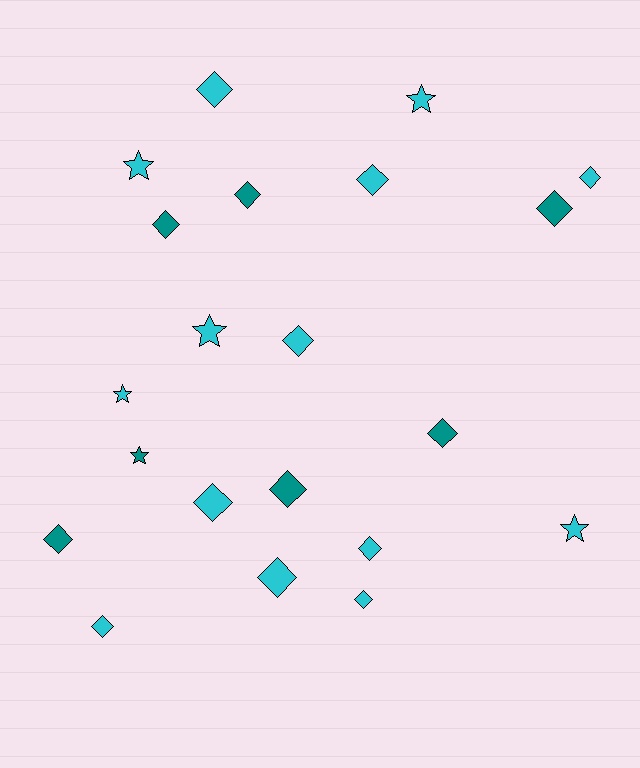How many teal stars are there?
There is 1 teal star.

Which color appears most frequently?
Cyan, with 14 objects.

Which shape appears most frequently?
Diamond, with 15 objects.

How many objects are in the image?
There are 21 objects.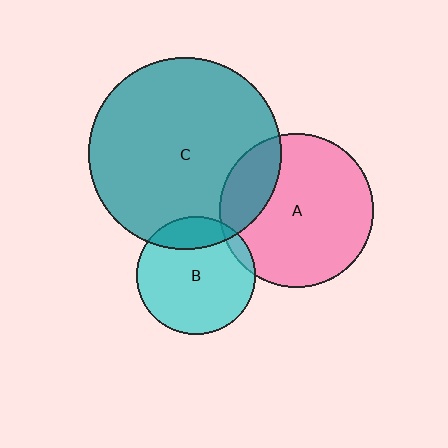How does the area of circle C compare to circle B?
Approximately 2.7 times.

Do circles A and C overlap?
Yes.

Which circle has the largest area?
Circle C (teal).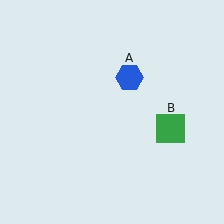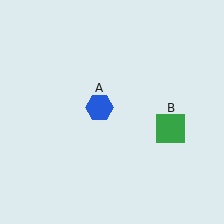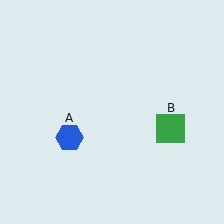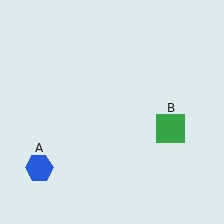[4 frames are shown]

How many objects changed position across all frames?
1 object changed position: blue hexagon (object A).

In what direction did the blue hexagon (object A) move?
The blue hexagon (object A) moved down and to the left.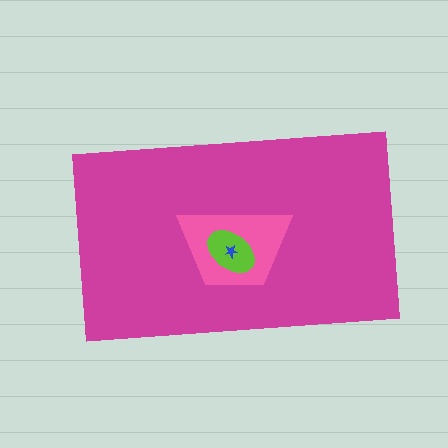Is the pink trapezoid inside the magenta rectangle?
Yes.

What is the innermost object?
The blue star.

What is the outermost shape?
The magenta rectangle.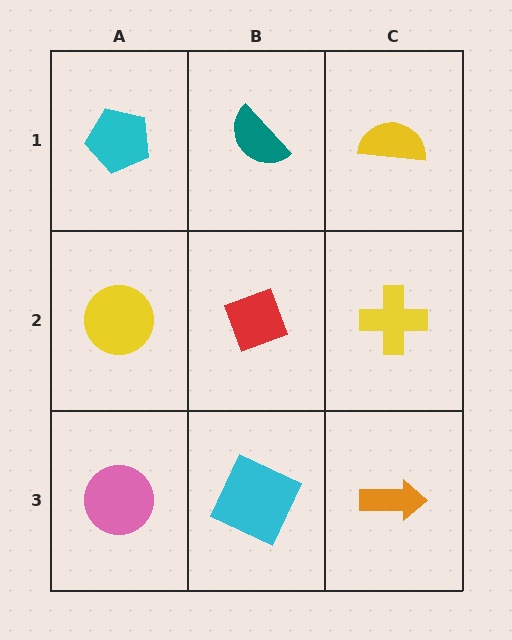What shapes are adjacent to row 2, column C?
A yellow semicircle (row 1, column C), an orange arrow (row 3, column C), a red diamond (row 2, column B).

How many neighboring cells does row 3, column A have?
2.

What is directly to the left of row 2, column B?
A yellow circle.